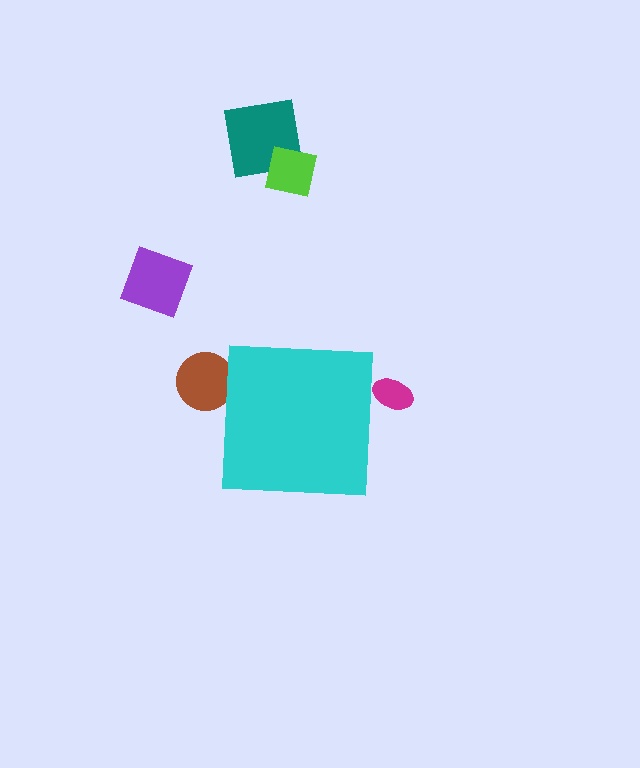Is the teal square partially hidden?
No, the teal square is fully visible.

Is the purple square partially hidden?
No, the purple square is fully visible.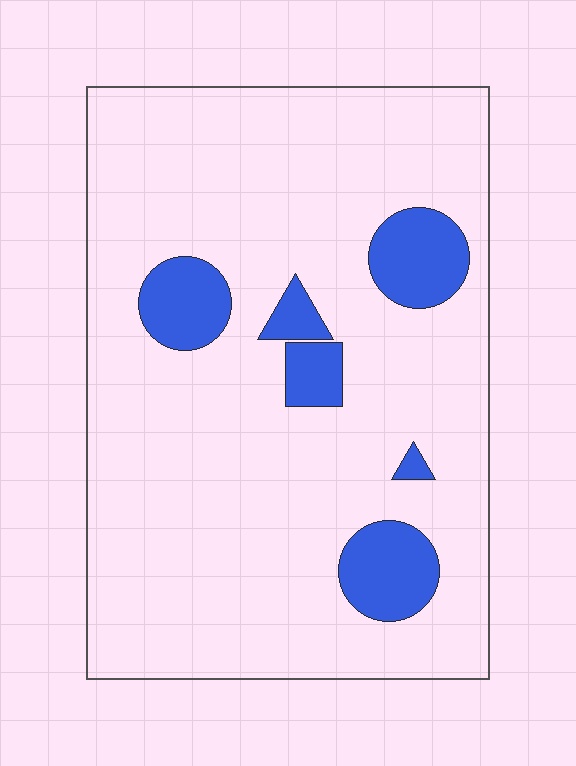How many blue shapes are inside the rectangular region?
6.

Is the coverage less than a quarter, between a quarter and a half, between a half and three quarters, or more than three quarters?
Less than a quarter.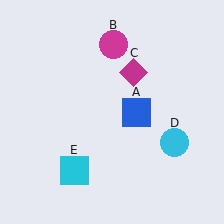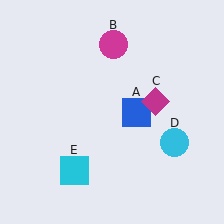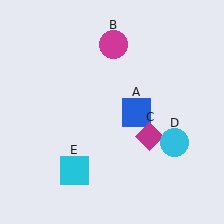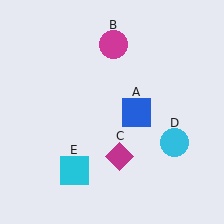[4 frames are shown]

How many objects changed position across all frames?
1 object changed position: magenta diamond (object C).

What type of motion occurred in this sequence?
The magenta diamond (object C) rotated clockwise around the center of the scene.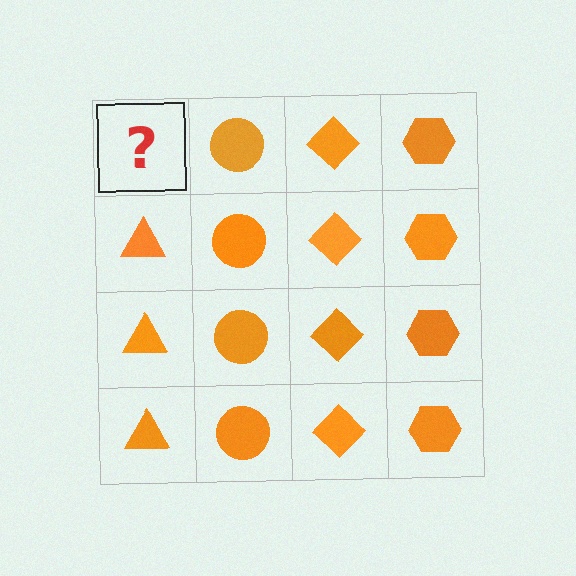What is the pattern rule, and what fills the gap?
The rule is that each column has a consistent shape. The gap should be filled with an orange triangle.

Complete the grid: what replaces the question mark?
The question mark should be replaced with an orange triangle.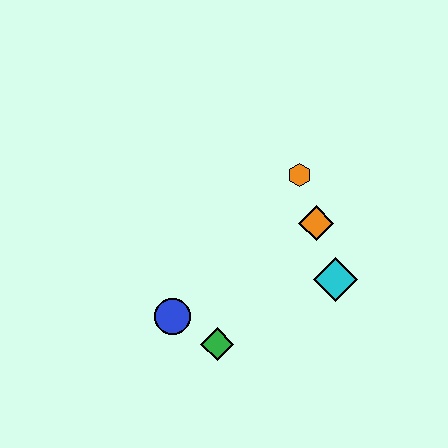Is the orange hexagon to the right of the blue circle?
Yes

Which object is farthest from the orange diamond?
The blue circle is farthest from the orange diamond.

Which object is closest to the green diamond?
The blue circle is closest to the green diamond.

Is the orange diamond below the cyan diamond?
No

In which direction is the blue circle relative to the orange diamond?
The blue circle is to the left of the orange diamond.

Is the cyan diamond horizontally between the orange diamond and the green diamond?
No